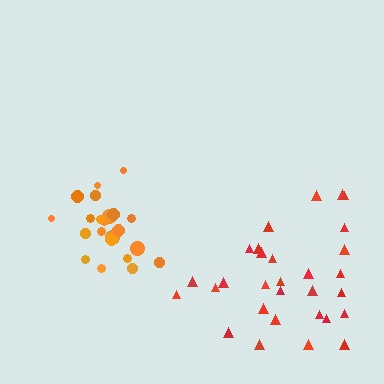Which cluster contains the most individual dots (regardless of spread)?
Red (30).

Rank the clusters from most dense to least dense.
orange, red.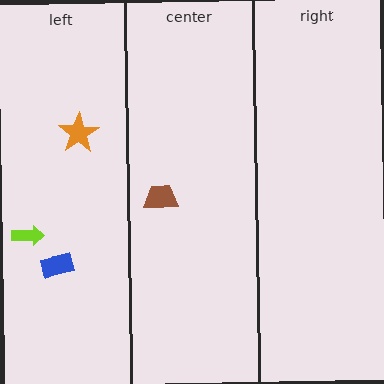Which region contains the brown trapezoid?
The center region.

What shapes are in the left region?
The blue rectangle, the orange star, the lime arrow.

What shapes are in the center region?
The brown trapezoid.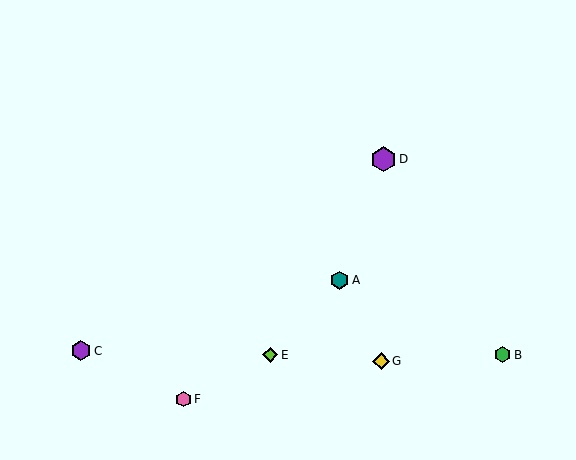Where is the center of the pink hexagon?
The center of the pink hexagon is at (183, 399).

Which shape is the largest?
The purple hexagon (labeled D) is the largest.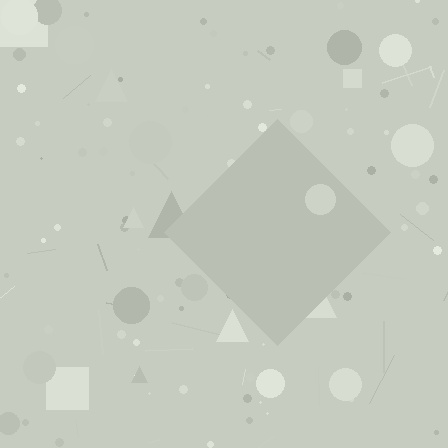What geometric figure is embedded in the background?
A diamond is embedded in the background.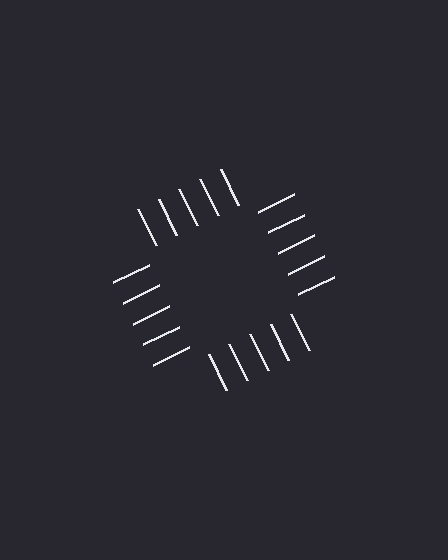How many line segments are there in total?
20 — 5 along each of the 4 edges.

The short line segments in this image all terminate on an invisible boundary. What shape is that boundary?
An illusory square — the line segments terminate on its edges but no continuous stroke is drawn.